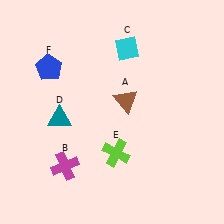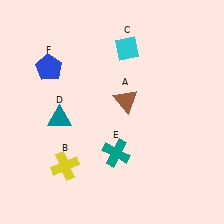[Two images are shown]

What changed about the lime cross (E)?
In Image 1, E is lime. In Image 2, it changed to teal.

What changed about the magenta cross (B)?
In Image 1, B is magenta. In Image 2, it changed to yellow.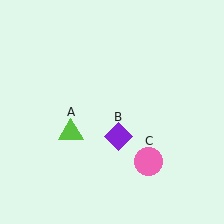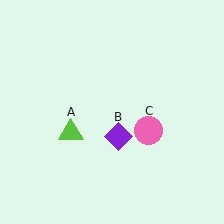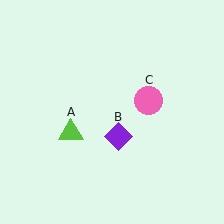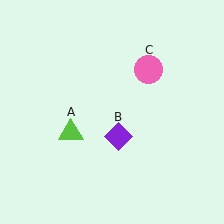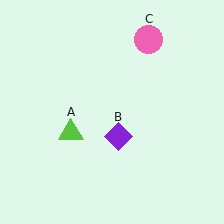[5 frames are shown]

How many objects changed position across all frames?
1 object changed position: pink circle (object C).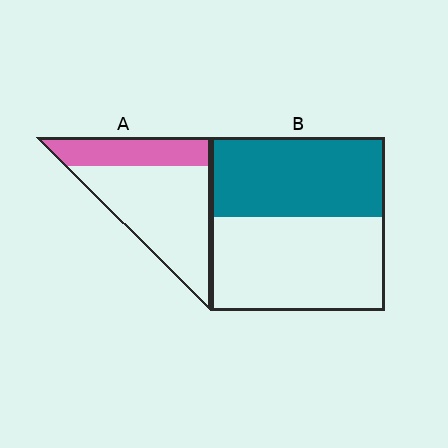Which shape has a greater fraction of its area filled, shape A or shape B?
Shape B.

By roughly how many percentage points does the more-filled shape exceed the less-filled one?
By roughly 15 percentage points (B over A).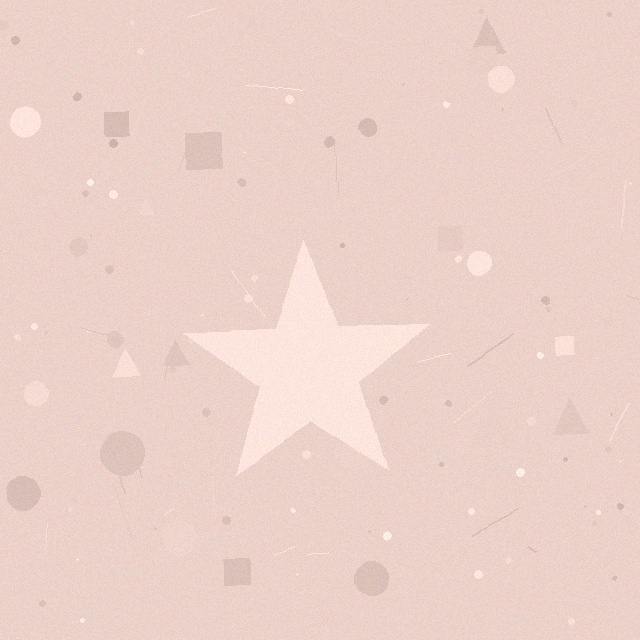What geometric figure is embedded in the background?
A star is embedded in the background.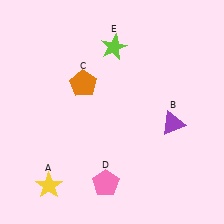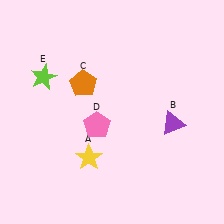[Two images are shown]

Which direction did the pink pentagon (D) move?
The pink pentagon (D) moved up.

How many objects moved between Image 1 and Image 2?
3 objects moved between the two images.